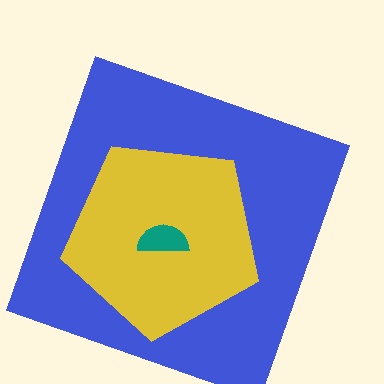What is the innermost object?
The teal semicircle.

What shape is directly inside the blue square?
The yellow pentagon.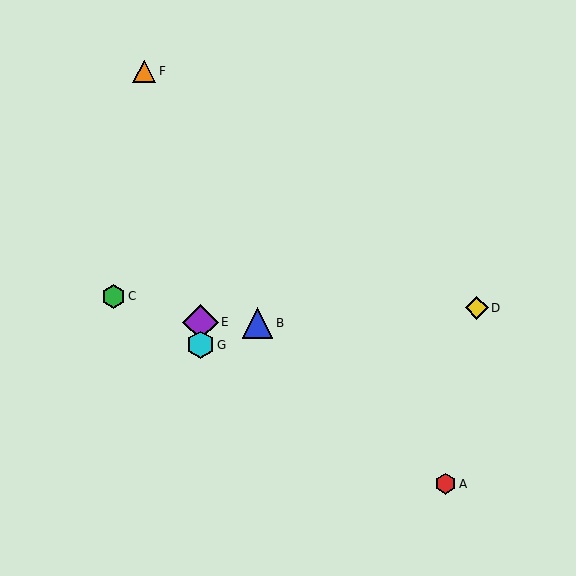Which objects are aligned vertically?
Objects E, G are aligned vertically.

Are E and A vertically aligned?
No, E is at x≈200 and A is at x≈446.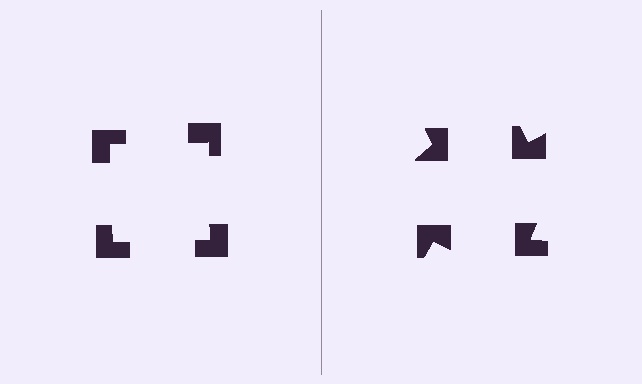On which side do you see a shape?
An illusory square appears on the left side. On the right side the wedge cuts are rotated, so no coherent shape forms.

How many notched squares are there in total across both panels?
8 — 4 on each side.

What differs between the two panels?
The notched squares are positioned identically on both sides; only the wedge orientations differ. On the left they align to a square; on the right they are misaligned.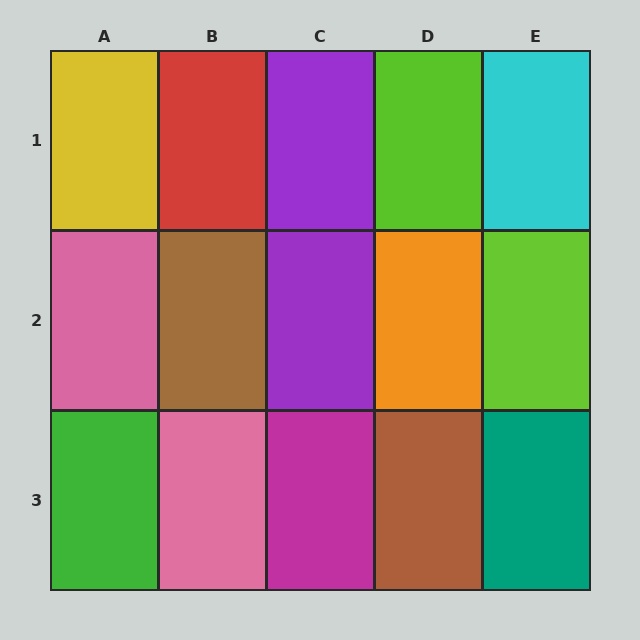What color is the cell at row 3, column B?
Pink.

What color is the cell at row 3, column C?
Magenta.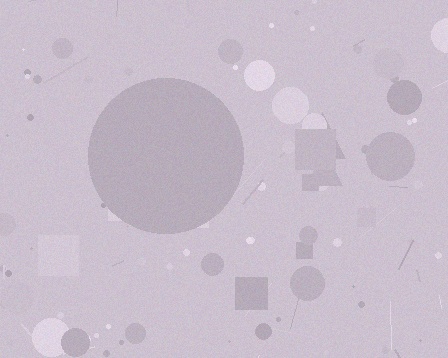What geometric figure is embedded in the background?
A circle is embedded in the background.